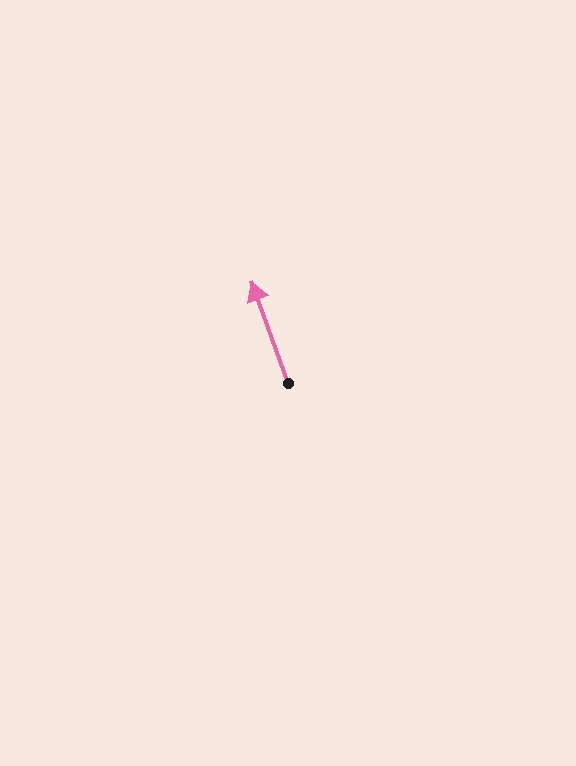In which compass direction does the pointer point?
North.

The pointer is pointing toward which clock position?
Roughly 11 o'clock.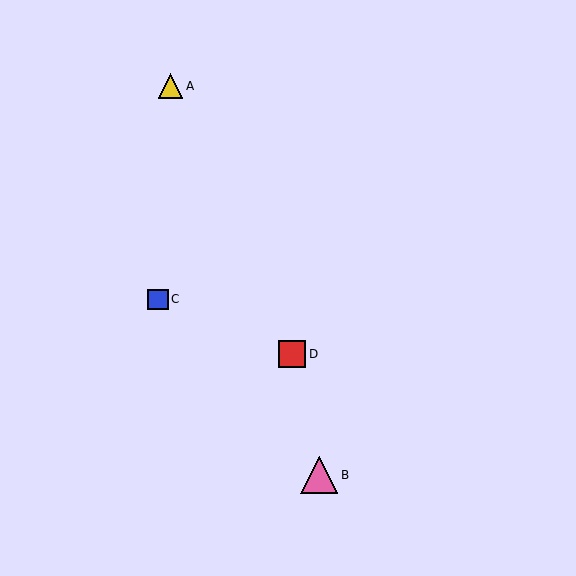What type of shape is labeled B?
Shape B is a pink triangle.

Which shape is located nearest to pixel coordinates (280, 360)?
The red square (labeled D) at (292, 354) is nearest to that location.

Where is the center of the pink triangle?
The center of the pink triangle is at (319, 475).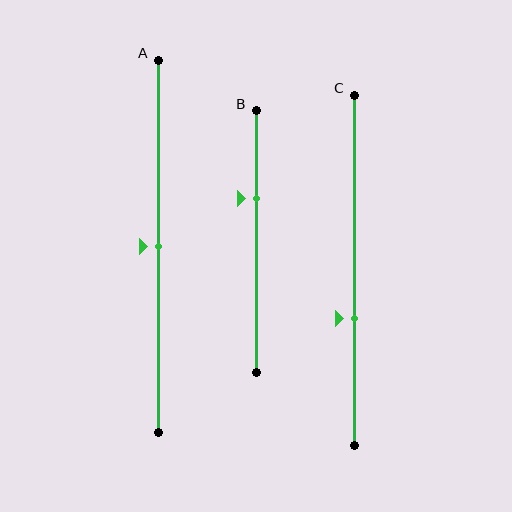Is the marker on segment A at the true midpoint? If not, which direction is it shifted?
Yes, the marker on segment A is at the true midpoint.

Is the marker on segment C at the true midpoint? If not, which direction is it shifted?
No, the marker on segment C is shifted downward by about 14% of the segment length.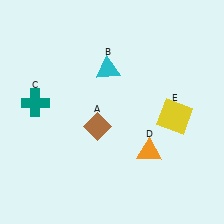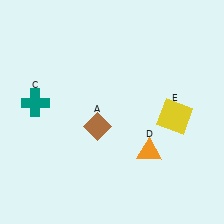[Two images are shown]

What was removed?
The cyan triangle (B) was removed in Image 2.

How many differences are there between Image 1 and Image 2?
There is 1 difference between the two images.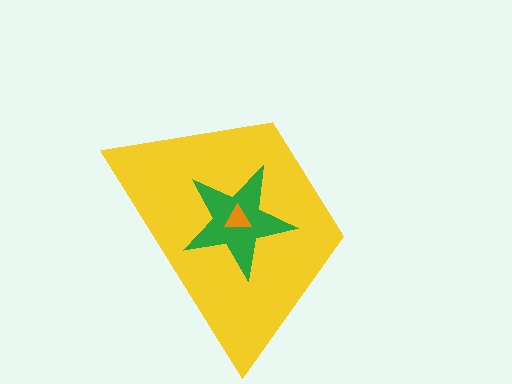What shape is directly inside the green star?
The orange triangle.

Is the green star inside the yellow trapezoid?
Yes.